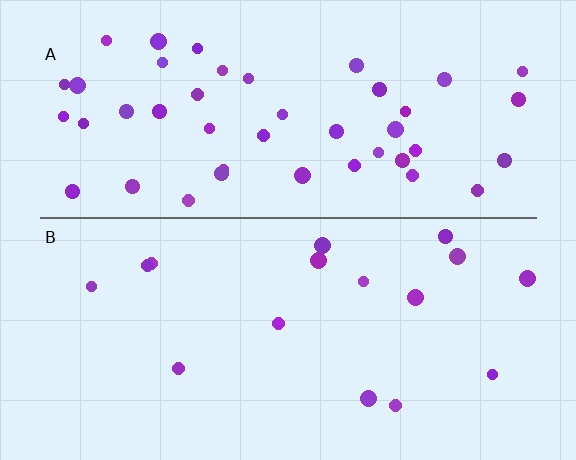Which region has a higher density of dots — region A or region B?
A (the top).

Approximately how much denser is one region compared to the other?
Approximately 2.8× — region A over region B.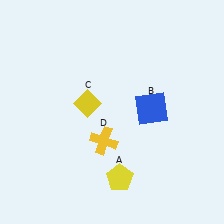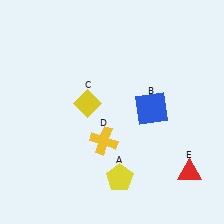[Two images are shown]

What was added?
A red triangle (E) was added in Image 2.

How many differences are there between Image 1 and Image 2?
There is 1 difference between the two images.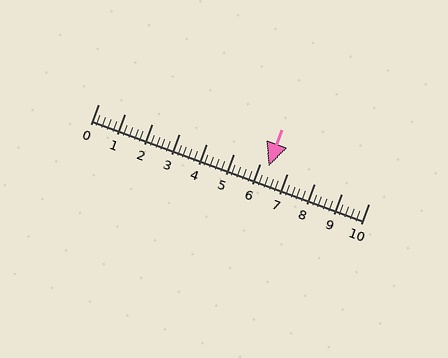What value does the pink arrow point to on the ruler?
The pink arrow points to approximately 6.3.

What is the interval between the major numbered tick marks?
The major tick marks are spaced 1 units apart.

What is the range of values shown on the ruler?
The ruler shows values from 0 to 10.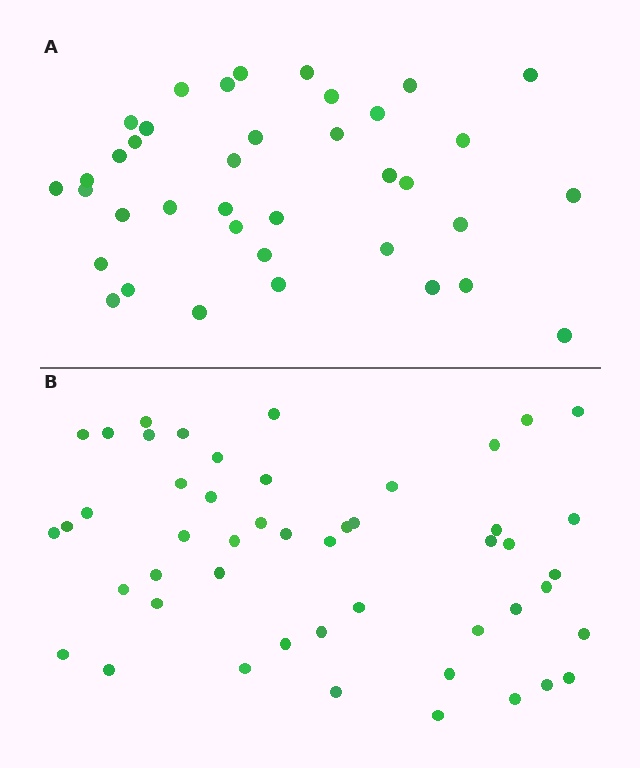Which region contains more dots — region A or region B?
Region B (the bottom region) has more dots.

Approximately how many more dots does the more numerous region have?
Region B has roughly 12 or so more dots than region A.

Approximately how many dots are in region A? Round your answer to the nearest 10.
About 40 dots. (The exact count is 38, which rounds to 40.)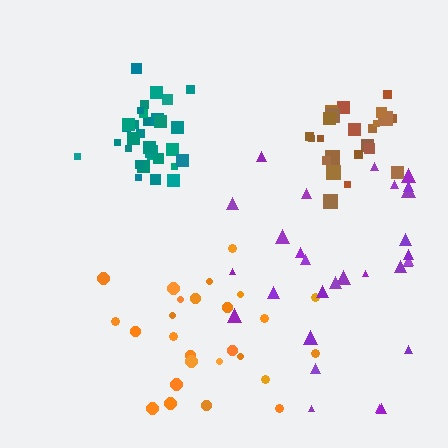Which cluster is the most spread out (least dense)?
Purple.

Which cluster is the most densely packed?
Teal.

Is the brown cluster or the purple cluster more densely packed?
Brown.